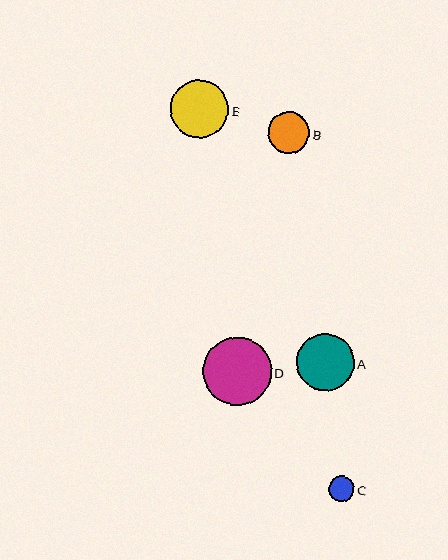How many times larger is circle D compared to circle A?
Circle D is approximately 1.2 times the size of circle A.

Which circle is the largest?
Circle D is the largest with a size of approximately 69 pixels.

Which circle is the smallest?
Circle C is the smallest with a size of approximately 26 pixels.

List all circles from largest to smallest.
From largest to smallest: D, E, A, B, C.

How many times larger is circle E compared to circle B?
Circle E is approximately 1.4 times the size of circle B.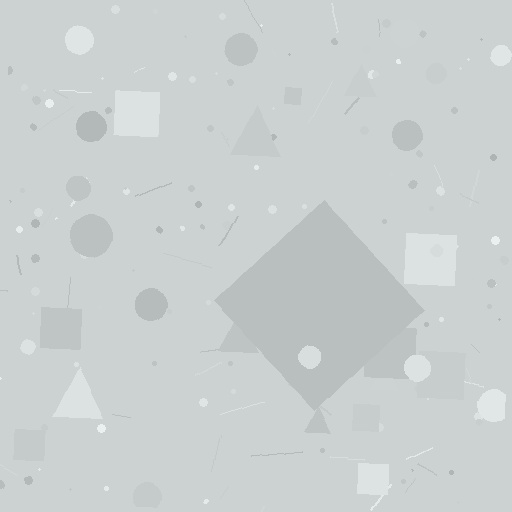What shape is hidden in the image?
A diamond is hidden in the image.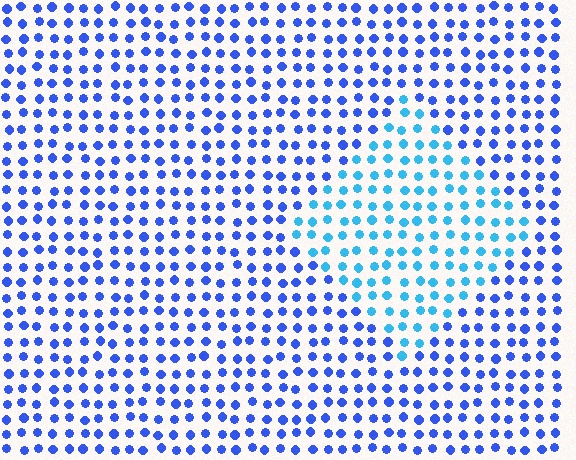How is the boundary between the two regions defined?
The boundary is defined purely by a slight shift in hue (about 33 degrees). Spacing, size, and orientation are identical on both sides.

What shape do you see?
I see a diamond.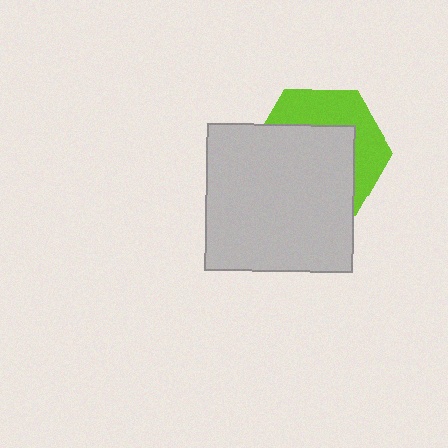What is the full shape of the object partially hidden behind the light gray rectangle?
The partially hidden object is a lime hexagon.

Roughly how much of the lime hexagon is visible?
A small part of it is visible (roughly 40%).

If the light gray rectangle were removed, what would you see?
You would see the complete lime hexagon.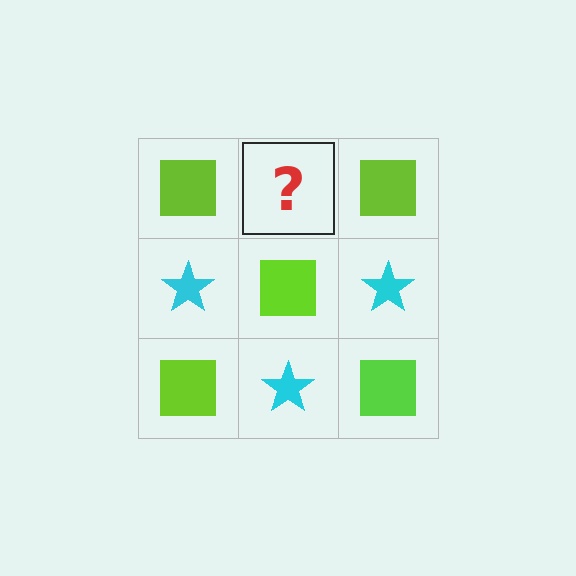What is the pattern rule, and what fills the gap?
The rule is that it alternates lime square and cyan star in a checkerboard pattern. The gap should be filled with a cyan star.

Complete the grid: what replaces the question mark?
The question mark should be replaced with a cyan star.